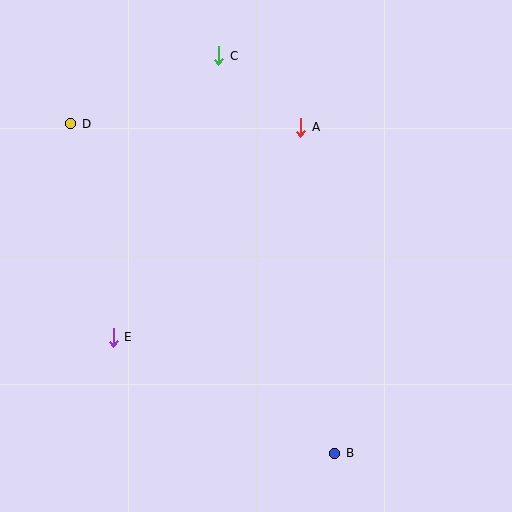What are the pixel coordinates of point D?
Point D is at (71, 124).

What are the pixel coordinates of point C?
Point C is at (219, 56).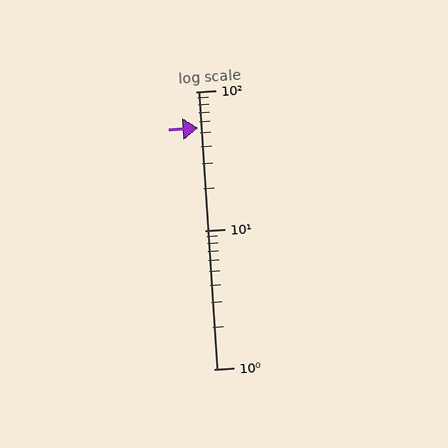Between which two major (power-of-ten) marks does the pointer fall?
The pointer is between 10 and 100.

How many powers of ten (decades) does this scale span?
The scale spans 2 decades, from 1 to 100.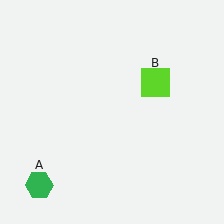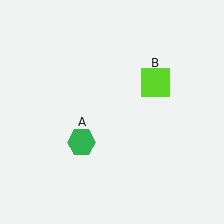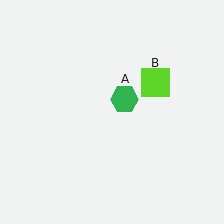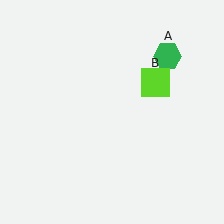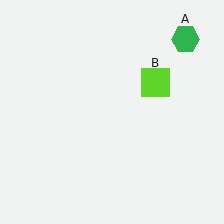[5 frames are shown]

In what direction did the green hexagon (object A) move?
The green hexagon (object A) moved up and to the right.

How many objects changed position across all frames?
1 object changed position: green hexagon (object A).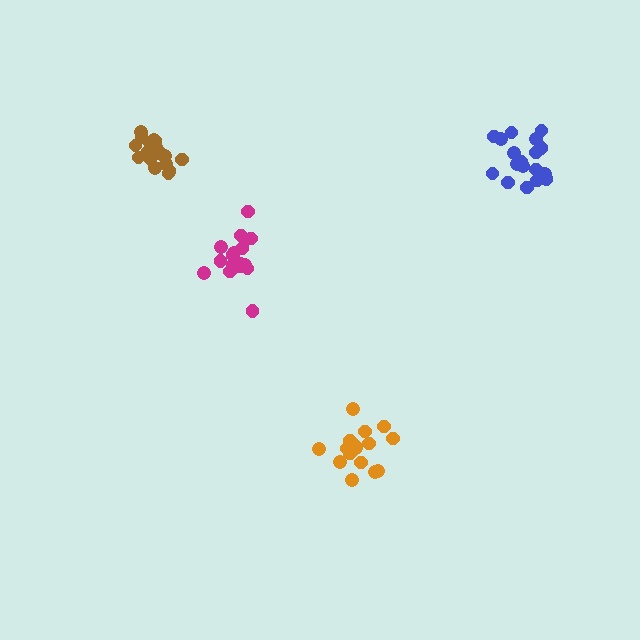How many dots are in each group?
Group 1: 17 dots, Group 2: 16 dots, Group 3: 19 dots, Group 4: 18 dots (70 total).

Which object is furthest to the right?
The blue cluster is rightmost.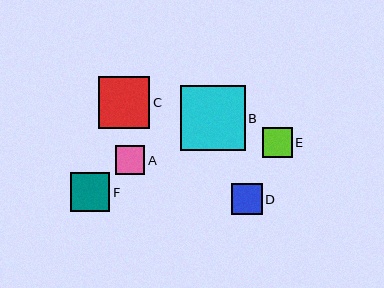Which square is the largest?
Square B is the largest with a size of approximately 65 pixels.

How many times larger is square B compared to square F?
Square B is approximately 1.7 times the size of square F.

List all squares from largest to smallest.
From largest to smallest: B, C, F, D, E, A.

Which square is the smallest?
Square A is the smallest with a size of approximately 29 pixels.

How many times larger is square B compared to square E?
Square B is approximately 2.1 times the size of square E.